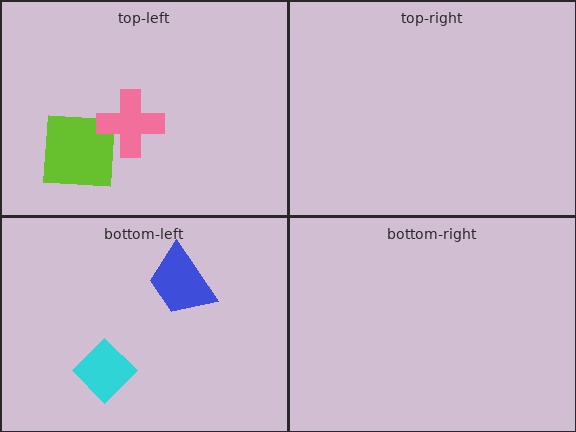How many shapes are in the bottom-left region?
2.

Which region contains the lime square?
The top-left region.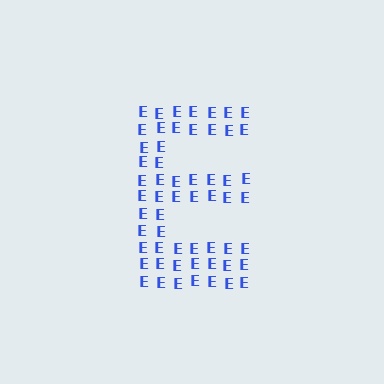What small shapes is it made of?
It is made of small letter E's.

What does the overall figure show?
The overall figure shows the letter E.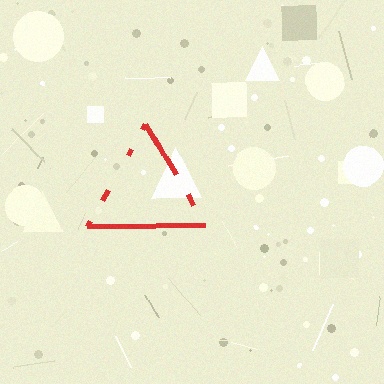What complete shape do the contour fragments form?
The contour fragments form a triangle.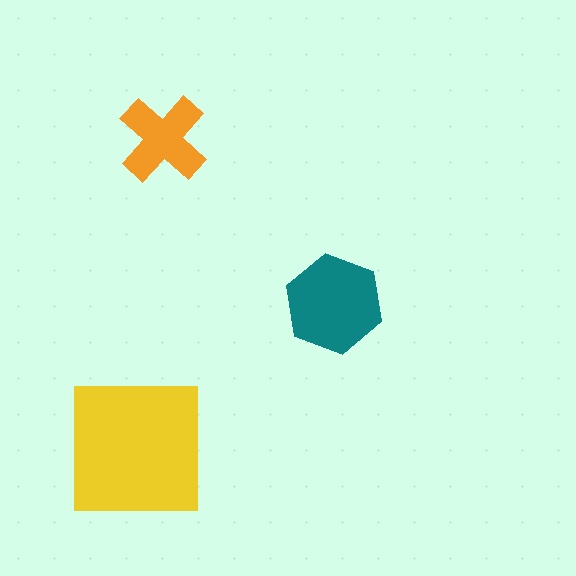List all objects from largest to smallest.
The yellow square, the teal hexagon, the orange cross.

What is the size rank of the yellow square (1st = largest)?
1st.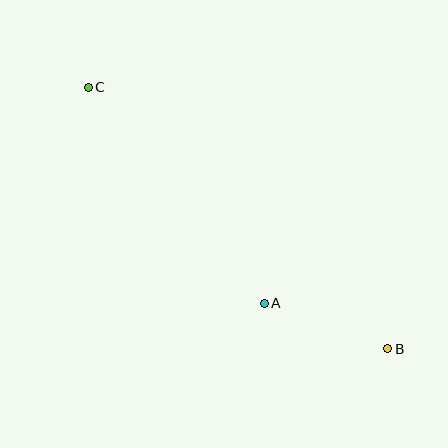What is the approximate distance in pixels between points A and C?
The distance between A and C is approximately 278 pixels.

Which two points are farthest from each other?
Points B and C are farthest from each other.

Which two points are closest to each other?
Points A and B are closest to each other.